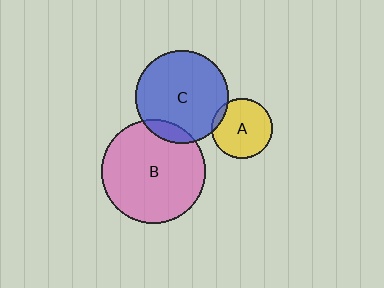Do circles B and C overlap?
Yes.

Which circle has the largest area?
Circle B (pink).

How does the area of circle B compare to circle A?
Approximately 2.9 times.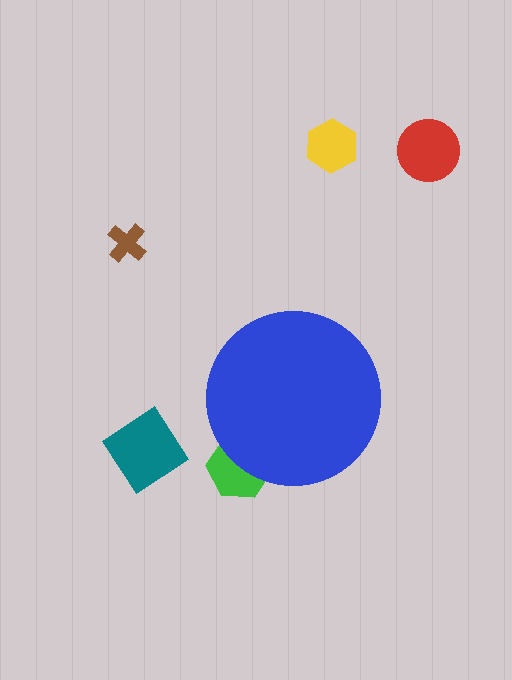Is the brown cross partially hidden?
No, the brown cross is fully visible.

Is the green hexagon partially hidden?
Yes, the green hexagon is partially hidden behind the blue circle.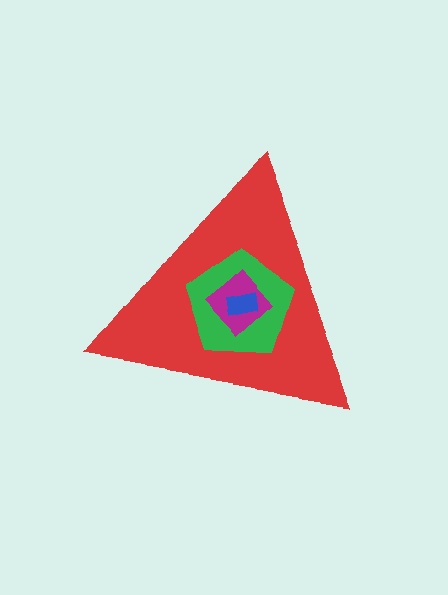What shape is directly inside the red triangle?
The green pentagon.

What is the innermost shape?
The blue rectangle.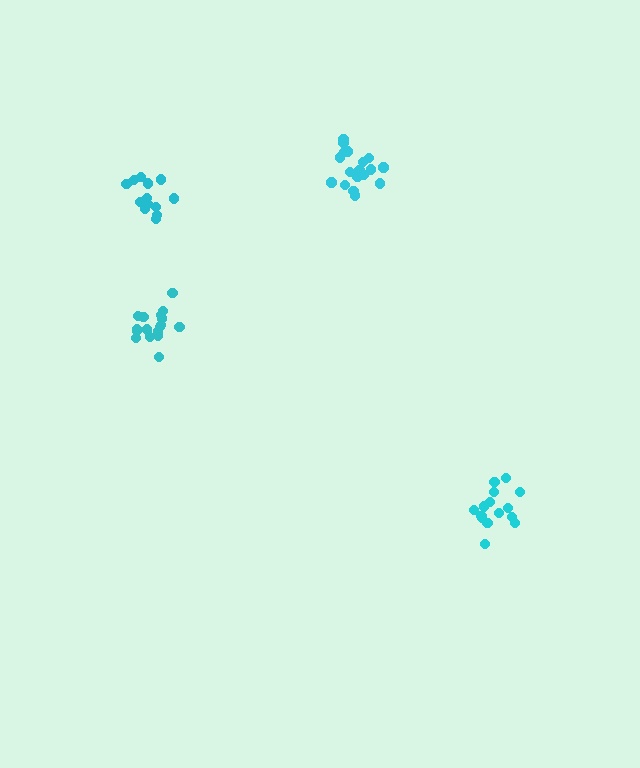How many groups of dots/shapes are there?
There are 4 groups.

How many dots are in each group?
Group 1: 13 dots, Group 2: 18 dots, Group 3: 15 dots, Group 4: 17 dots (63 total).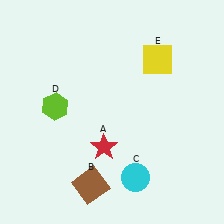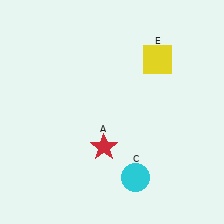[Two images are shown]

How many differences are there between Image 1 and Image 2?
There are 2 differences between the two images.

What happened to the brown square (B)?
The brown square (B) was removed in Image 2. It was in the bottom-left area of Image 1.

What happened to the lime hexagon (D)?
The lime hexagon (D) was removed in Image 2. It was in the top-left area of Image 1.